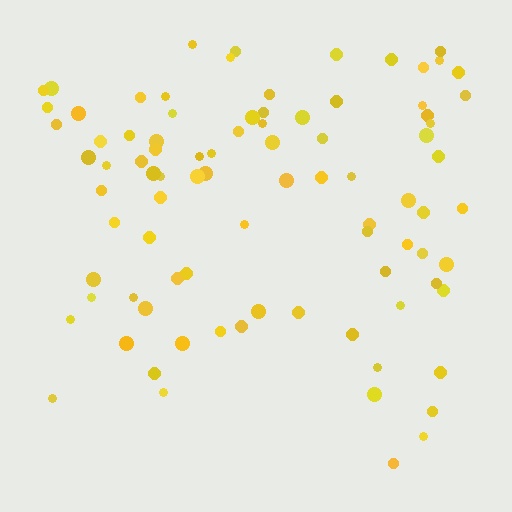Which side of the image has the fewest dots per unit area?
The bottom.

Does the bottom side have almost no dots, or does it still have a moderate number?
Still a moderate number, just noticeably fewer than the top.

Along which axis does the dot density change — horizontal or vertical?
Vertical.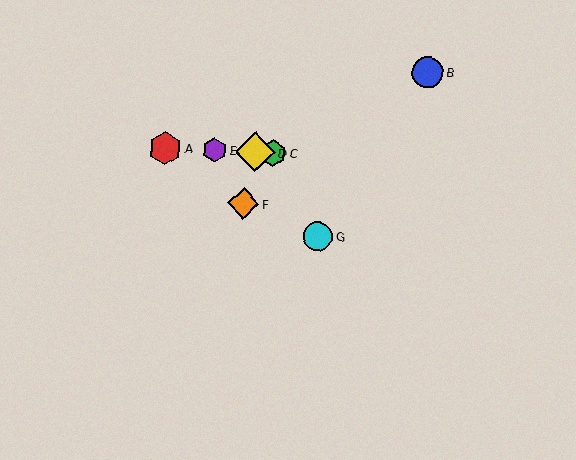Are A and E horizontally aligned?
Yes, both are at y≈148.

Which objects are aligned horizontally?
Objects A, C, D, E are aligned horizontally.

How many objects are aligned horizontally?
4 objects (A, C, D, E) are aligned horizontally.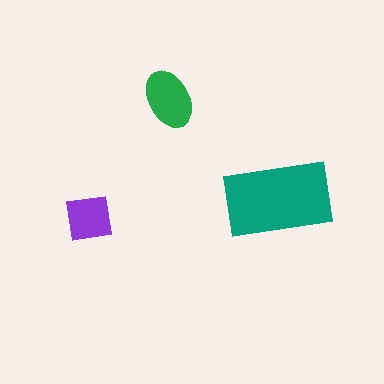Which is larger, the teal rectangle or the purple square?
The teal rectangle.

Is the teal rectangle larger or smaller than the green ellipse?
Larger.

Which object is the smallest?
The purple square.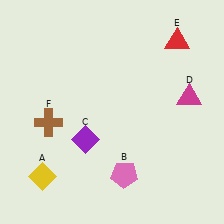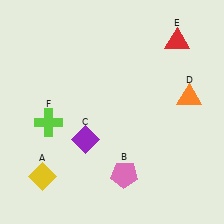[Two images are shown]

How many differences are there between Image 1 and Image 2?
There are 2 differences between the two images.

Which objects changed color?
D changed from magenta to orange. F changed from brown to lime.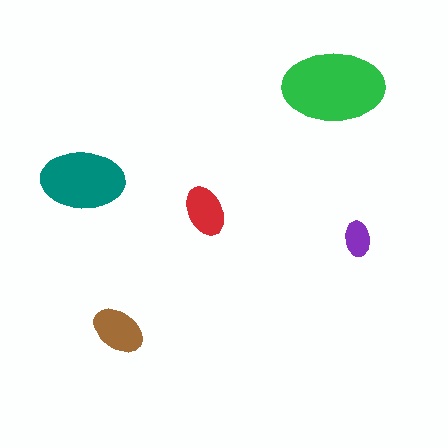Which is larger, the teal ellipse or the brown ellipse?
The teal one.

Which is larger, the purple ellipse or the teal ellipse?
The teal one.